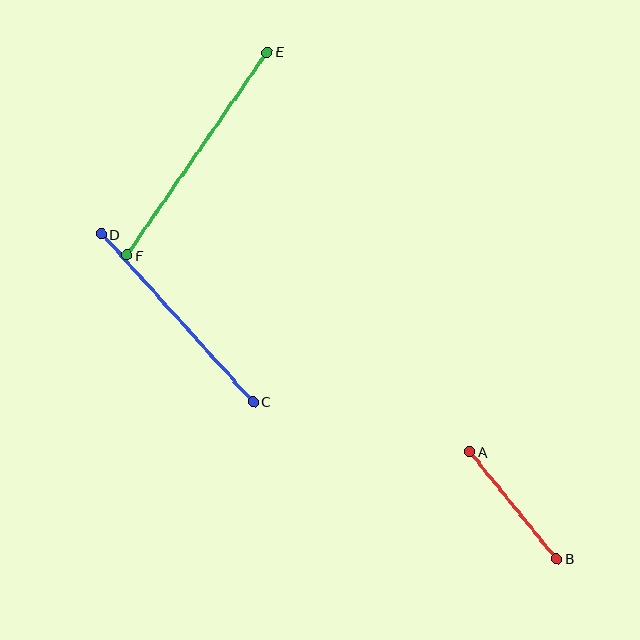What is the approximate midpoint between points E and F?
The midpoint is at approximately (197, 154) pixels.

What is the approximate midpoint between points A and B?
The midpoint is at approximately (513, 505) pixels.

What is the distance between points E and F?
The distance is approximately 247 pixels.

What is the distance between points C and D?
The distance is approximately 226 pixels.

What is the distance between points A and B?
The distance is approximately 138 pixels.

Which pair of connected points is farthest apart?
Points E and F are farthest apart.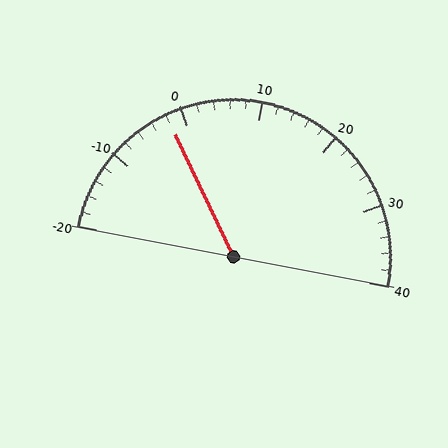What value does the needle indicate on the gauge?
The needle indicates approximately -2.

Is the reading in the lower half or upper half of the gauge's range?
The reading is in the lower half of the range (-20 to 40).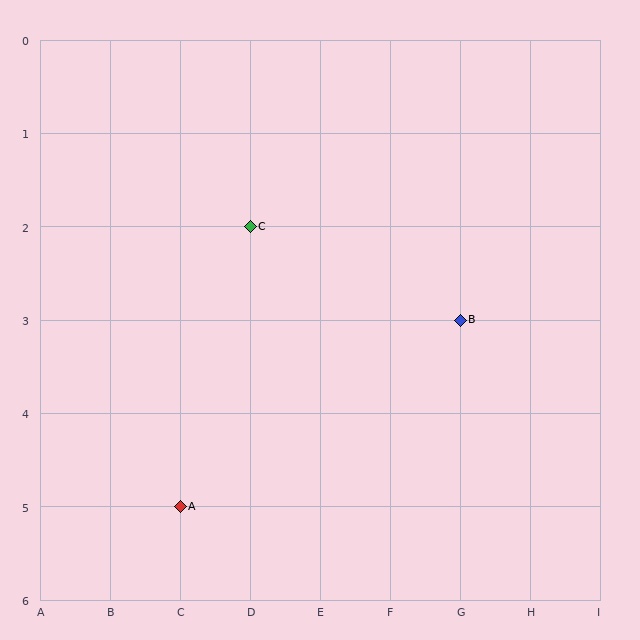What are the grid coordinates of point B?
Point B is at grid coordinates (G, 3).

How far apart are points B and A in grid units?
Points B and A are 4 columns and 2 rows apart (about 4.5 grid units diagonally).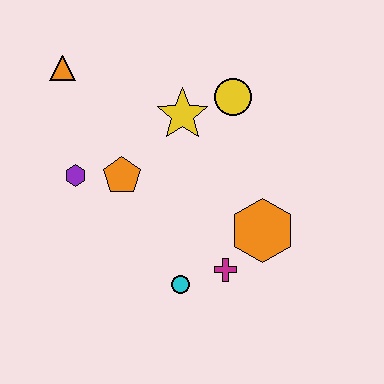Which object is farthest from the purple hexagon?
The orange hexagon is farthest from the purple hexagon.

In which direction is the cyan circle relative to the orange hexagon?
The cyan circle is to the left of the orange hexagon.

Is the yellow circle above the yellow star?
Yes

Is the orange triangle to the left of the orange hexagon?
Yes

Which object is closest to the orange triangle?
The purple hexagon is closest to the orange triangle.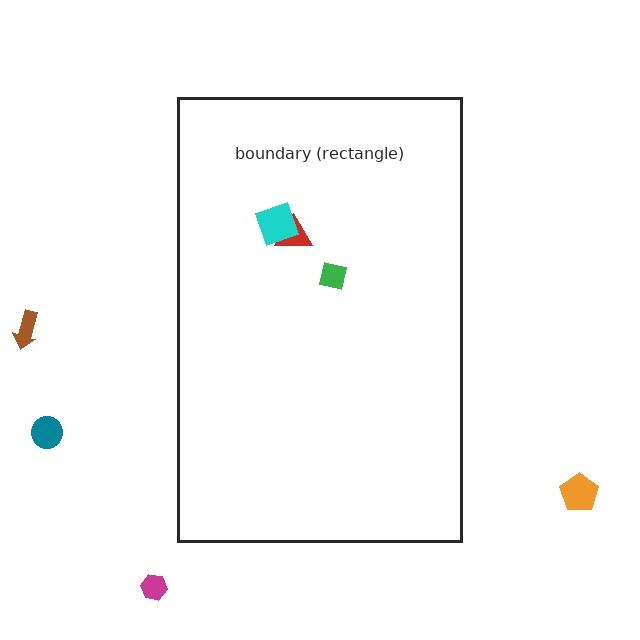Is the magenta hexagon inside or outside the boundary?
Outside.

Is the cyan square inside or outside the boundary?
Inside.